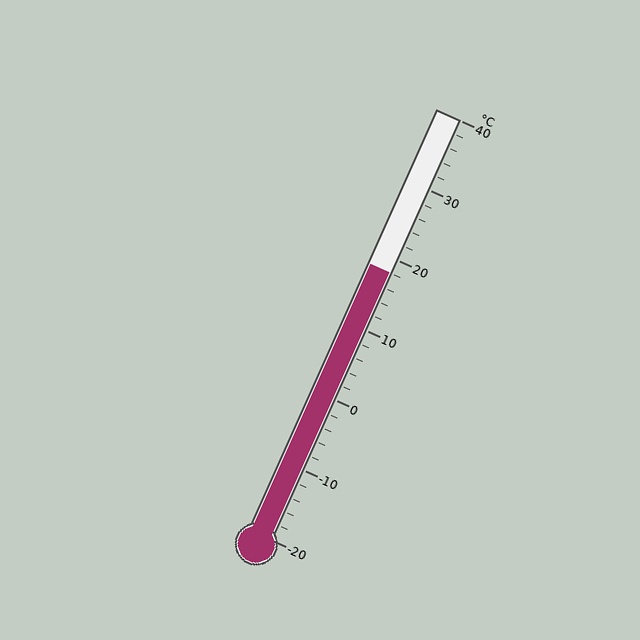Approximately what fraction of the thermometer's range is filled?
The thermometer is filled to approximately 65% of its range.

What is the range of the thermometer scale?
The thermometer scale ranges from -20°C to 40°C.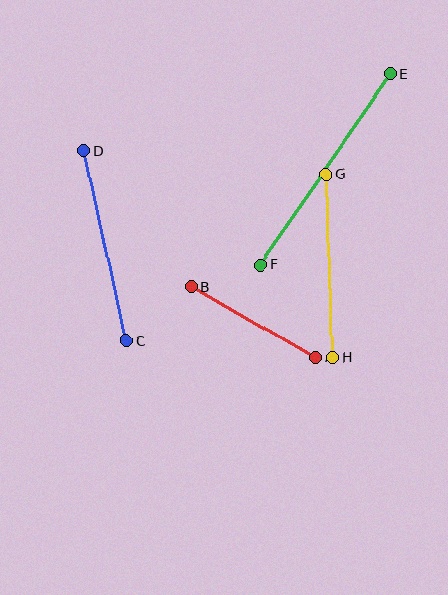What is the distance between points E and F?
The distance is approximately 232 pixels.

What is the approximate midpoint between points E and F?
The midpoint is at approximately (325, 169) pixels.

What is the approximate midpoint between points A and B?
The midpoint is at approximately (253, 322) pixels.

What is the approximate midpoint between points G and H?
The midpoint is at approximately (330, 266) pixels.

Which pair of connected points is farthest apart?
Points E and F are farthest apart.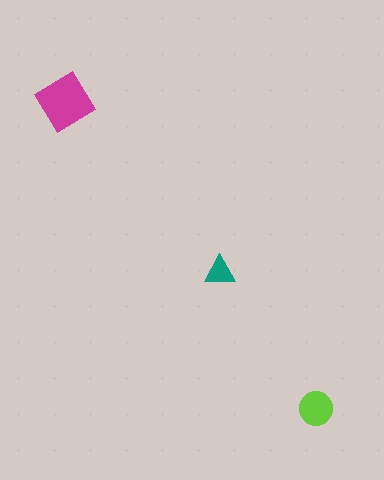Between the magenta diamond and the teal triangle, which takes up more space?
The magenta diamond.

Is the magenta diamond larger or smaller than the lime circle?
Larger.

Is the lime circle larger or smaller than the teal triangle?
Larger.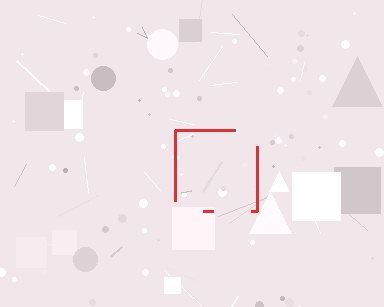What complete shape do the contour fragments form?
The contour fragments form a square.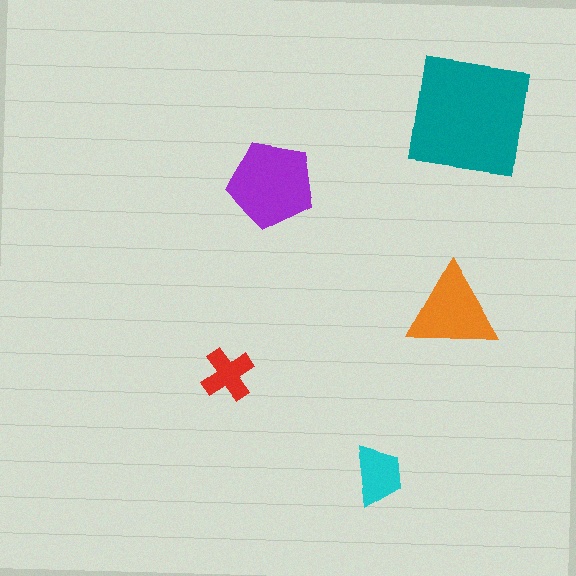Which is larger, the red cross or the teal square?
The teal square.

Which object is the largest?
The teal square.